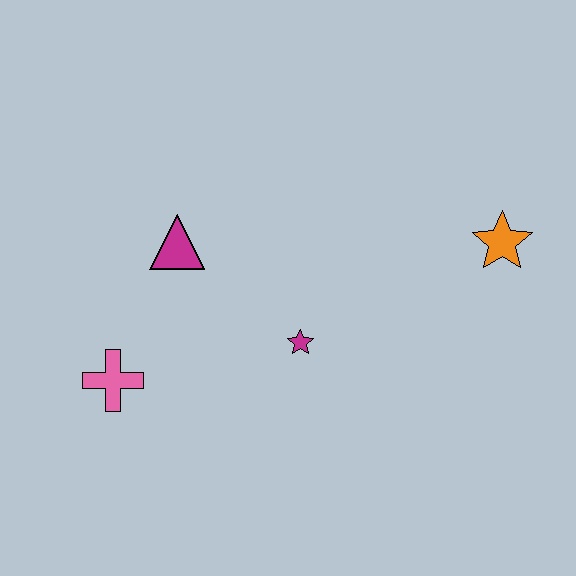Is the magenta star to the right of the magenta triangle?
Yes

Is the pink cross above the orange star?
No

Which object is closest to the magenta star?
The magenta triangle is closest to the magenta star.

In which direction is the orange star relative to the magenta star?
The orange star is to the right of the magenta star.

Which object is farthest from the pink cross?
The orange star is farthest from the pink cross.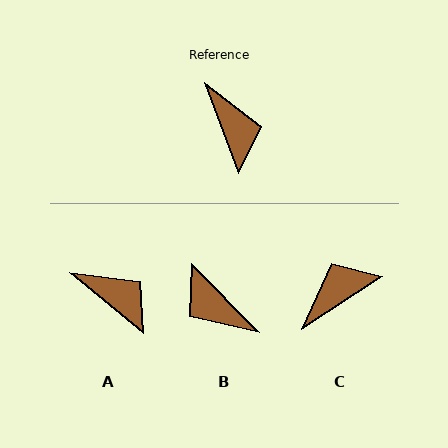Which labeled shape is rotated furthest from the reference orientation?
B, about 156 degrees away.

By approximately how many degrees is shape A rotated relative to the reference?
Approximately 30 degrees counter-clockwise.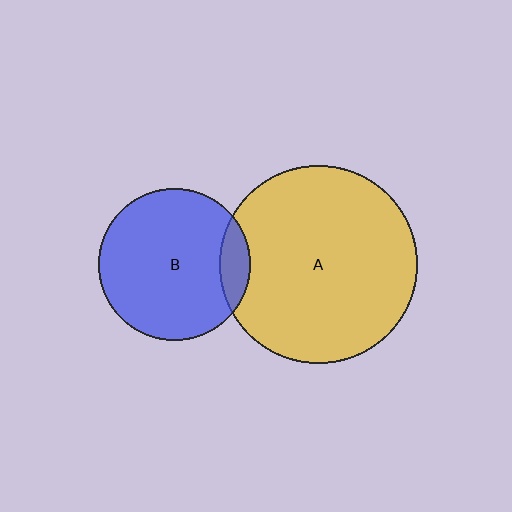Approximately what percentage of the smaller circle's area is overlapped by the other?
Approximately 10%.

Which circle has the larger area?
Circle A (yellow).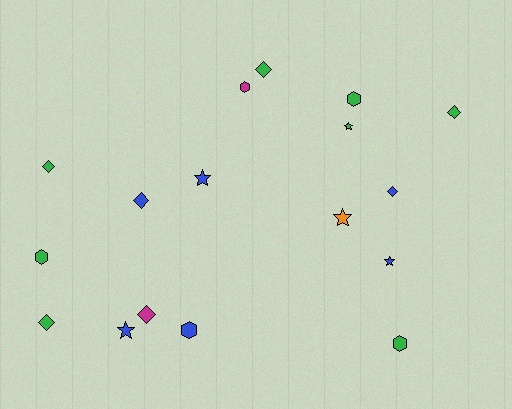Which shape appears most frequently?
Diamond, with 7 objects.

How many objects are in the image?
There are 17 objects.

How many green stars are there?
There is 1 green star.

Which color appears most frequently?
Green, with 8 objects.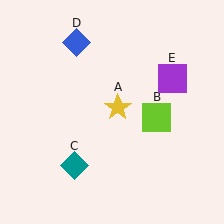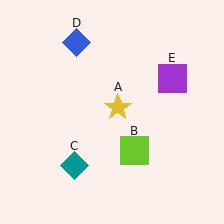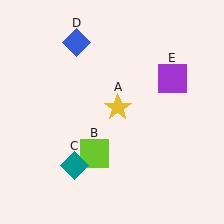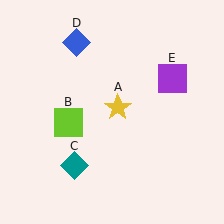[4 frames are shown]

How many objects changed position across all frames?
1 object changed position: lime square (object B).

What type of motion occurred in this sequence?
The lime square (object B) rotated clockwise around the center of the scene.